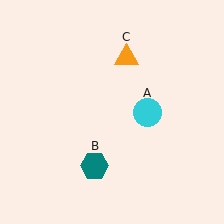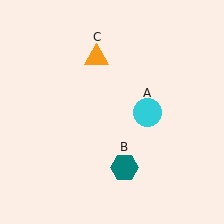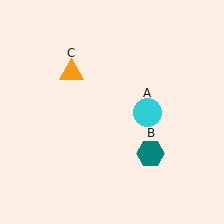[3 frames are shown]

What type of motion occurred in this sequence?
The teal hexagon (object B), orange triangle (object C) rotated counterclockwise around the center of the scene.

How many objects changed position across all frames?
2 objects changed position: teal hexagon (object B), orange triangle (object C).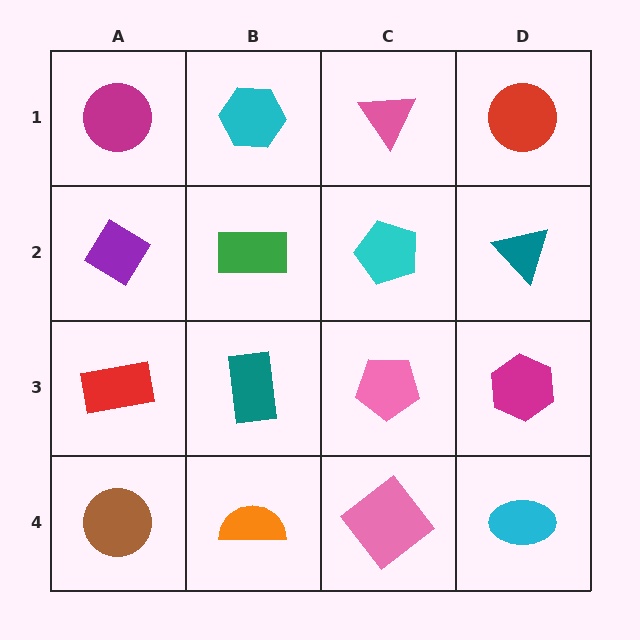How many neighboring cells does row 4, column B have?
3.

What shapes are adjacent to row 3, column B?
A green rectangle (row 2, column B), an orange semicircle (row 4, column B), a red rectangle (row 3, column A), a pink pentagon (row 3, column C).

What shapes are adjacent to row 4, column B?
A teal rectangle (row 3, column B), a brown circle (row 4, column A), a pink diamond (row 4, column C).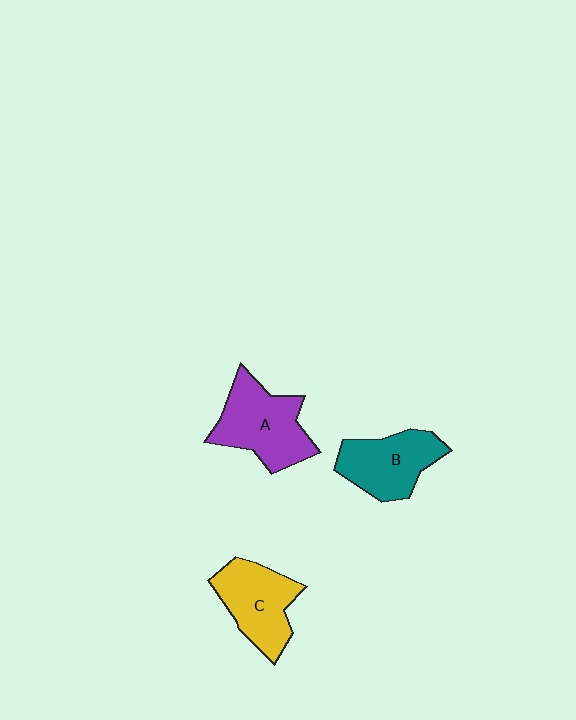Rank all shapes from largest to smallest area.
From largest to smallest: A (purple), C (yellow), B (teal).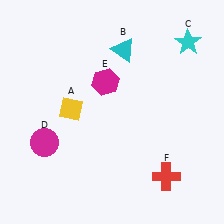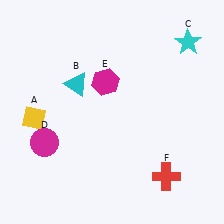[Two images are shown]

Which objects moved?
The objects that moved are: the yellow diamond (A), the cyan triangle (B).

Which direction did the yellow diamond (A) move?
The yellow diamond (A) moved left.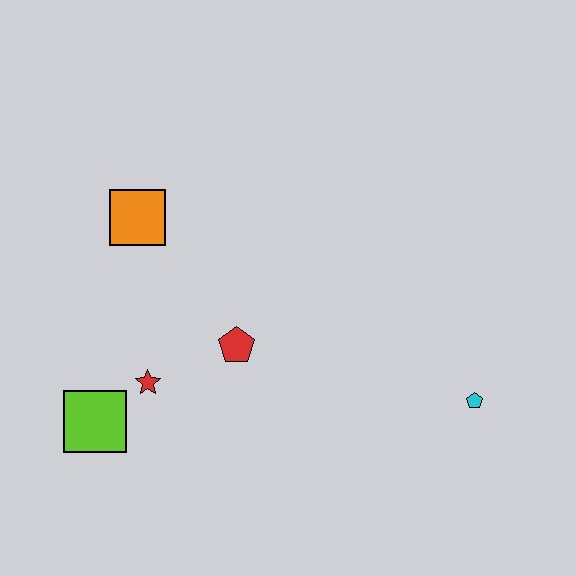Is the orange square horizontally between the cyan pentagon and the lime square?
Yes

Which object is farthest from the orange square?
The cyan pentagon is farthest from the orange square.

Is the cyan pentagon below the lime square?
No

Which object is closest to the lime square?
The red star is closest to the lime square.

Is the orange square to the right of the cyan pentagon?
No